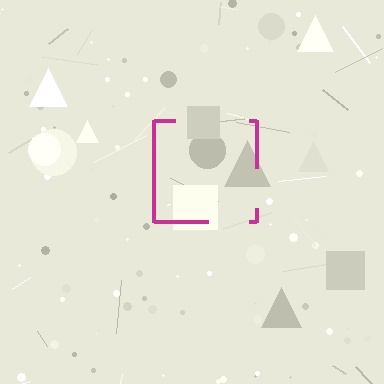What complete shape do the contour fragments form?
The contour fragments form a square.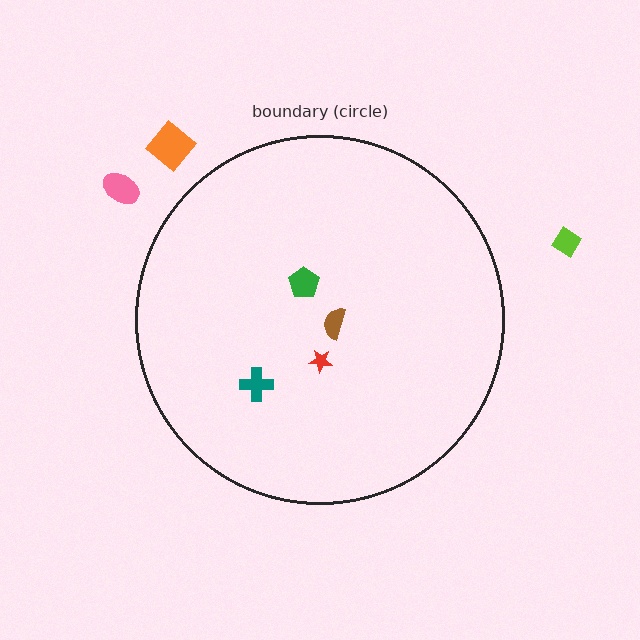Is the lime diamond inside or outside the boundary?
Outside.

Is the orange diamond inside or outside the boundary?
Outside.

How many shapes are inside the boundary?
4 inside, 3 outside.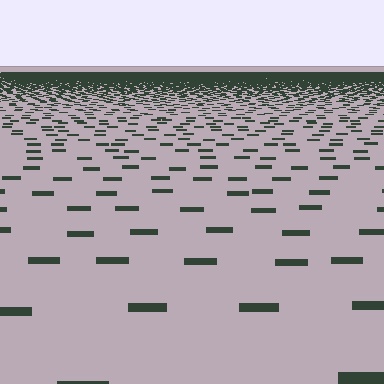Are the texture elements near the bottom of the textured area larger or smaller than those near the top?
Larger. Near the bottom, elements are closer to the viewer and appear at a bigger on-screen size.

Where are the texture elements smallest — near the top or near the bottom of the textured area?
Near the top.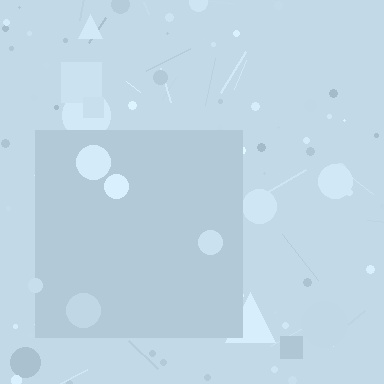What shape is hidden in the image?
A square is hidden in the image.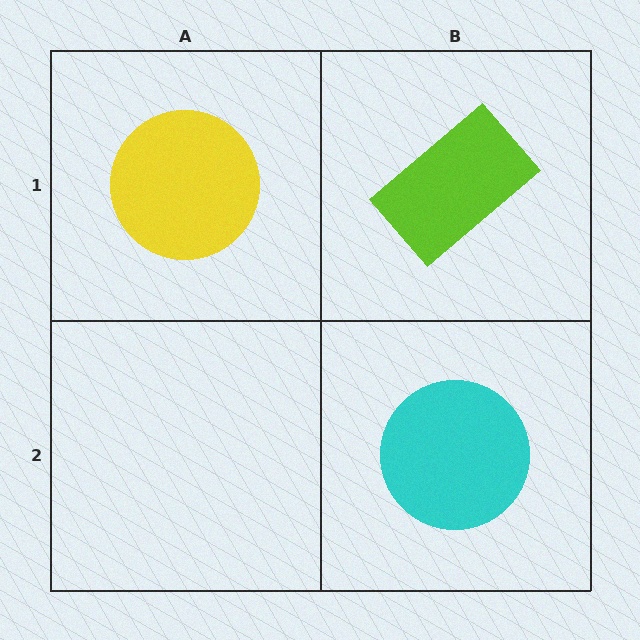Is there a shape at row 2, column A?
No, that cell is empty.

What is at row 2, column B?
A cyan circle.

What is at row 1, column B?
A lime rectangle.